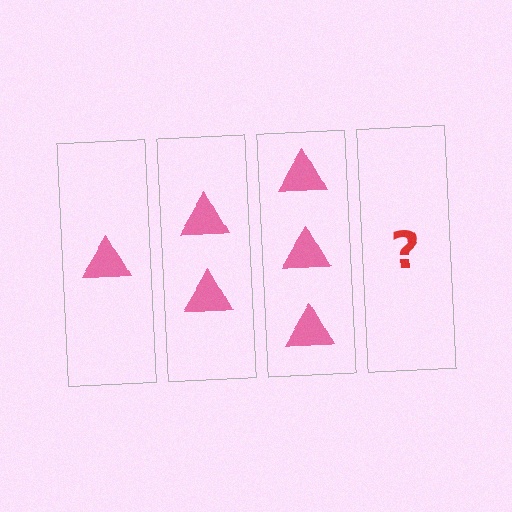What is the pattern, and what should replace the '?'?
The pattern is that each step adds one more triangle. The '?' should be 4 triangles.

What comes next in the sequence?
The next element should be 4 triangles.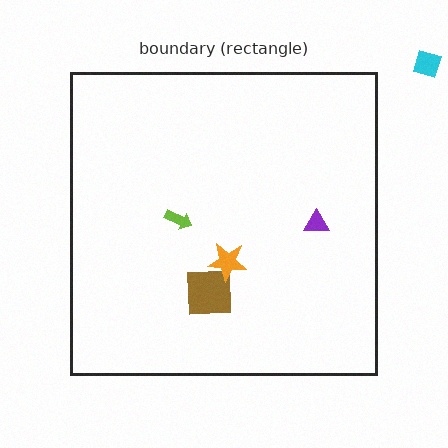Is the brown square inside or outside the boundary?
Inside.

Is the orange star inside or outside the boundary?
Inside.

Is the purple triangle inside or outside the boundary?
Inside.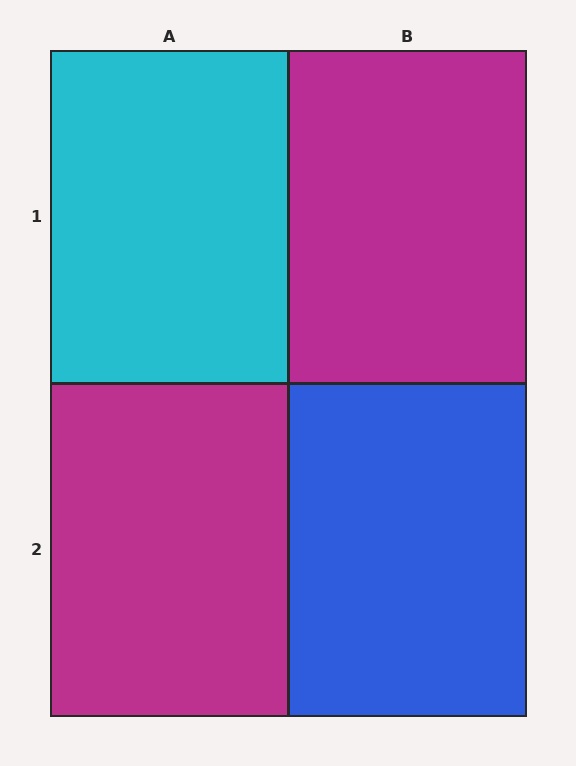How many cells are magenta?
2 cells are magenta.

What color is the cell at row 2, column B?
Blue.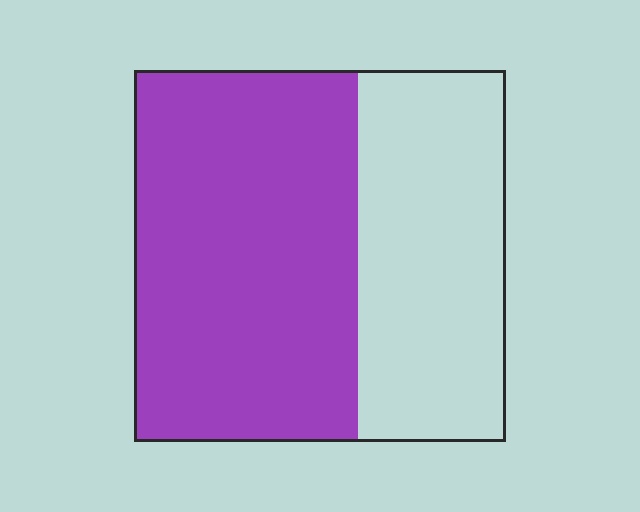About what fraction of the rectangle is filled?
About three fifths (3/5).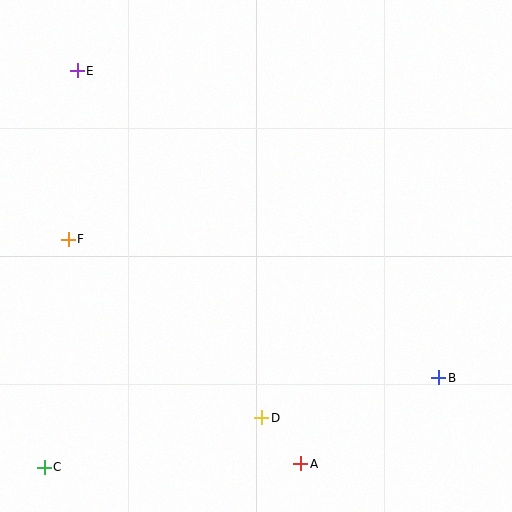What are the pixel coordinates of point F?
Point F is at (68, 239).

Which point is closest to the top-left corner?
Point E is closest to the top-left corner.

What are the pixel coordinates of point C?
Point C is at (44, 467).